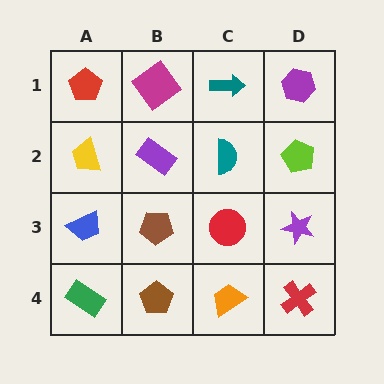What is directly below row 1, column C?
A teal semicircle.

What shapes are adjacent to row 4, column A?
A blue trapezoid (row 3, column A), a brown pentagon (row 4, column B).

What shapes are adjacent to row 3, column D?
A lime pentagon (row 2, column D), a red cross (row 4, column D), a red circle (row 3, column C).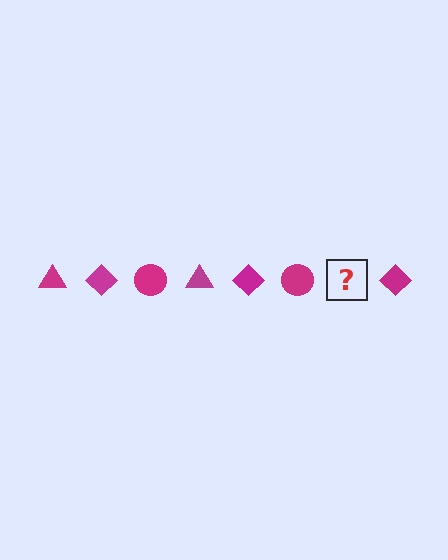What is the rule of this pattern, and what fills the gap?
The rule is that the pattern cycles through triangle, diamond, circle shapes in magenta. The gap should be filled with a magenta triangle.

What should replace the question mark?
The question mark should be replaced with a magenta triangle.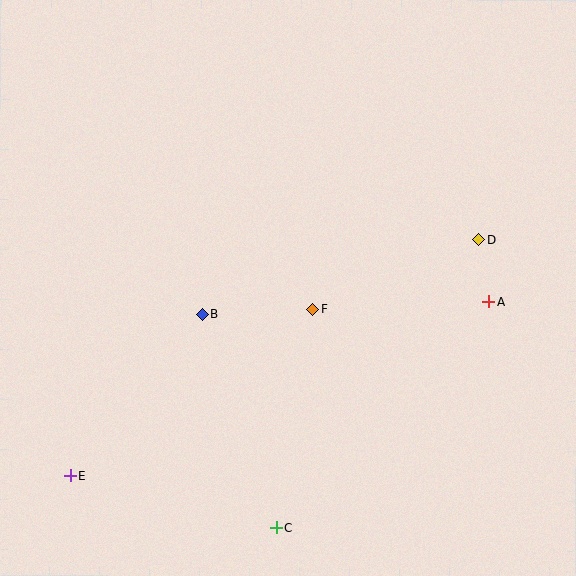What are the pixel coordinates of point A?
Point A is at (489, 301).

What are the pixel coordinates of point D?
Point D is at (479, 239).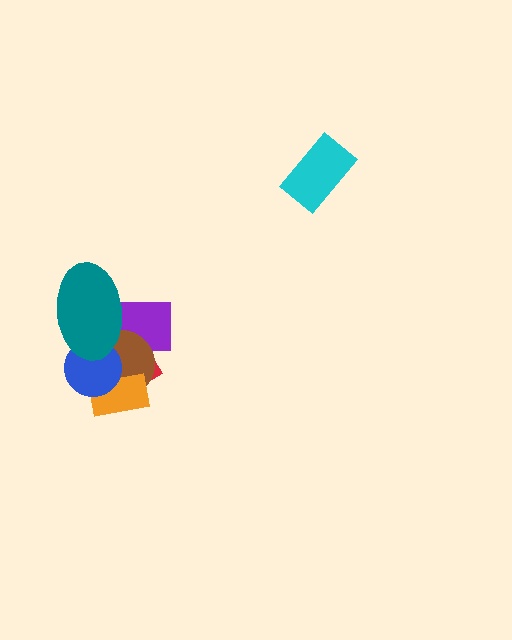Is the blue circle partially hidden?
Yes, it is partially covered by another shape.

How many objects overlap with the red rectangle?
5 objects overlap with the red rectangle.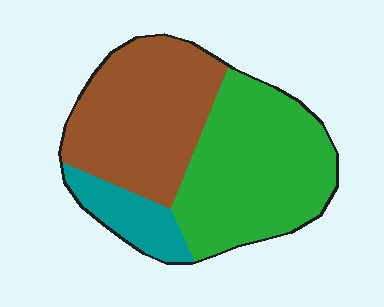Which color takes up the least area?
Teal, at roughly 15%.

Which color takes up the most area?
Green, at roughly 45%.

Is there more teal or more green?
Green.